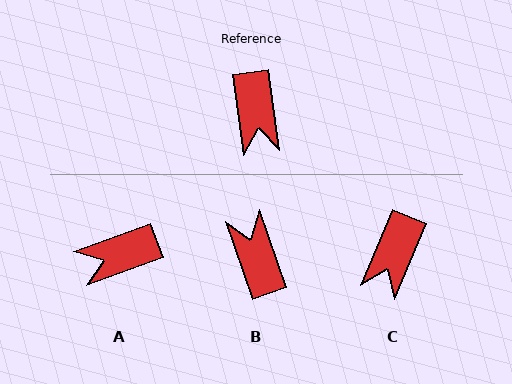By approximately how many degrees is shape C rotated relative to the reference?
Approximately 31 degrees clockwise.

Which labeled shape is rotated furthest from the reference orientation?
B, about 169 degrees away.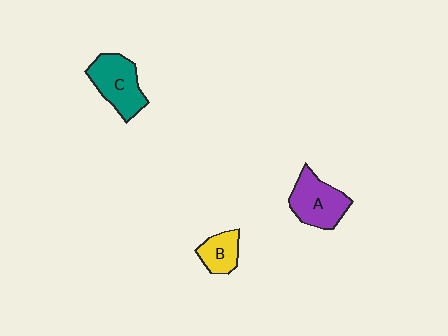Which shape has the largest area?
Shape C (teal).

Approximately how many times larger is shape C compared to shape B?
Approximately 1.7 times.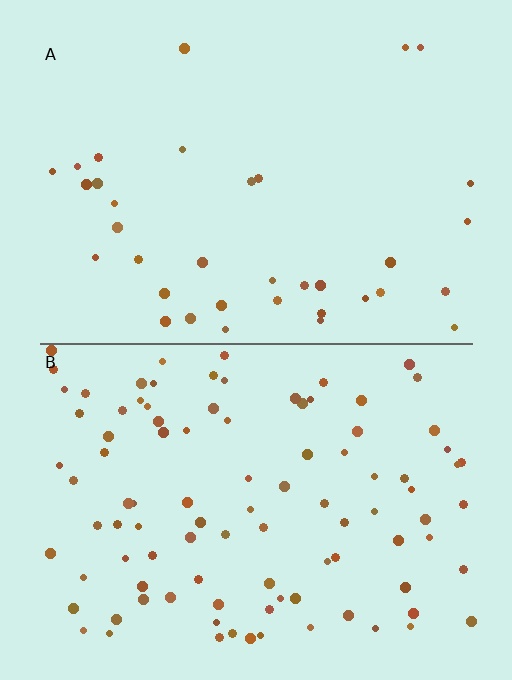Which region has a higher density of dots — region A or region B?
B (the bottom).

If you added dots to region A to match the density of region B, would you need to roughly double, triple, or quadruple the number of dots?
Approximately triple.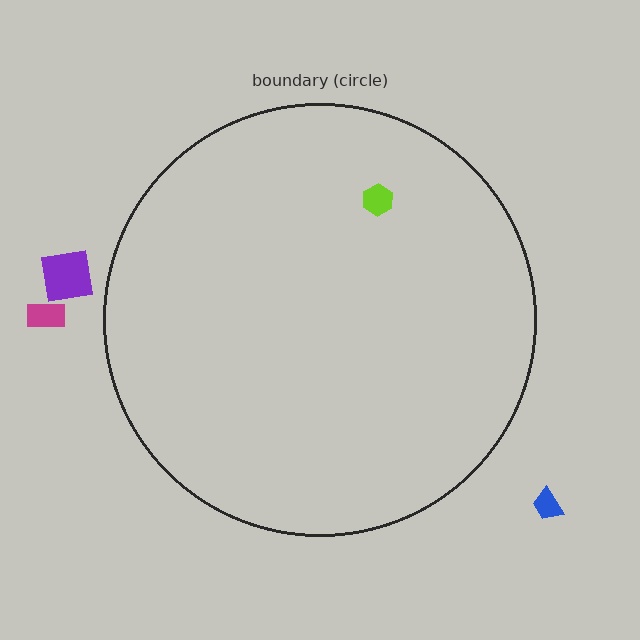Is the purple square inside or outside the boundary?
Outside.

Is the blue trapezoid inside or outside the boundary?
Outside.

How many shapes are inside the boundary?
1 inside, 3 outside.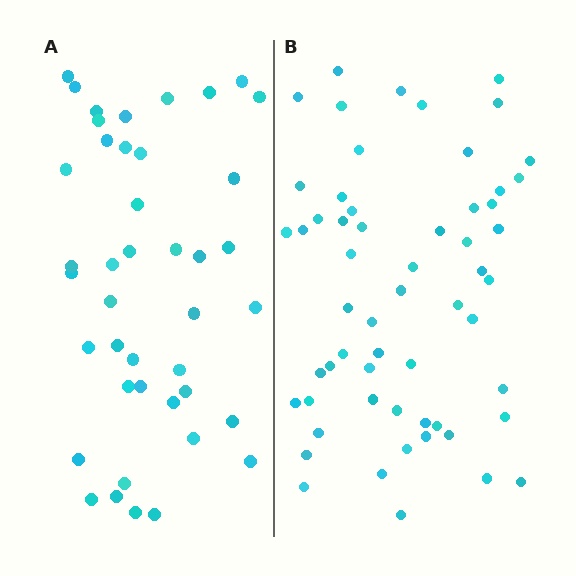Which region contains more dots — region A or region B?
Region B (the right region) has more dots.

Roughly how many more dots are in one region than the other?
Region B has approximately 15 more dots than region A.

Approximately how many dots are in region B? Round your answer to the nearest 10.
About 60 dots. (The exact count is 58, which rounds to 60.)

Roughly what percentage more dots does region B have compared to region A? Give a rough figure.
About 40% more.